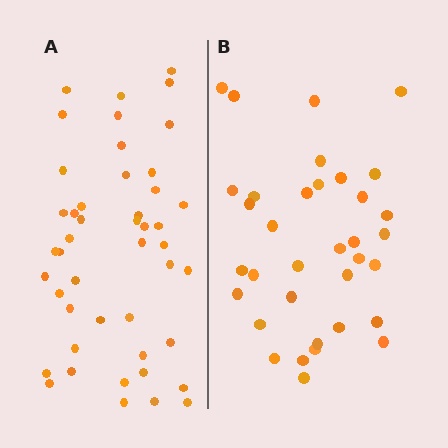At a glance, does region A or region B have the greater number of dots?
Region A (the left region) has more dots.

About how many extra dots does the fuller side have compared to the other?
Region A has roughly 12 or so more dots than region B.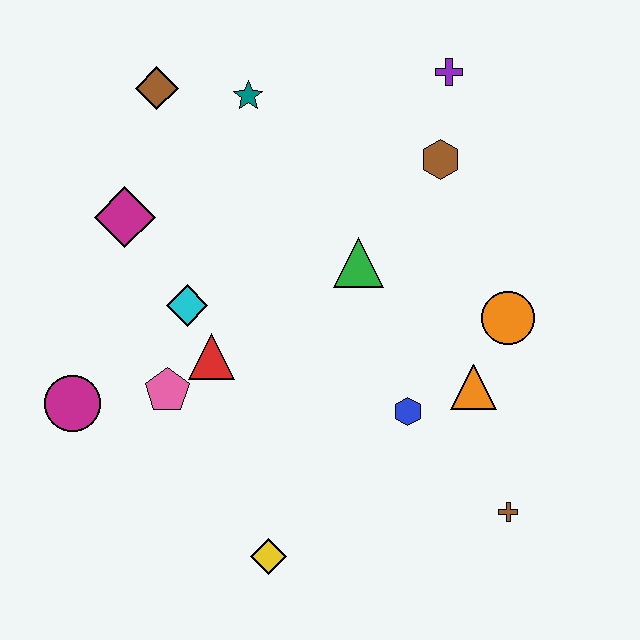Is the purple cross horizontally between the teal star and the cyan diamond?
No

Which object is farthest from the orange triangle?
The brown diamond is farthest from the orange triangle.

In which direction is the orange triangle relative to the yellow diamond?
The orange triangle is to the right of the yellow diamond.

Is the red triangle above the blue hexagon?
Yes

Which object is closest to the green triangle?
The brown hexagon is closest to the green triangle.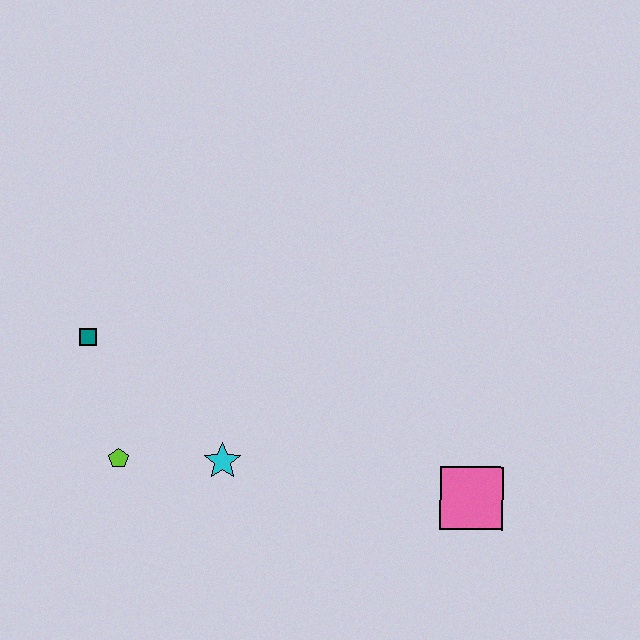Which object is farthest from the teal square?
The pink square is farthest from the teal square.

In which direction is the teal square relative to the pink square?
The teal square is to the left of the pink square.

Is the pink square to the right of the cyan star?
Yes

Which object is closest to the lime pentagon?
The cyan star is closest to the lime pentagon.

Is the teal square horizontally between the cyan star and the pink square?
No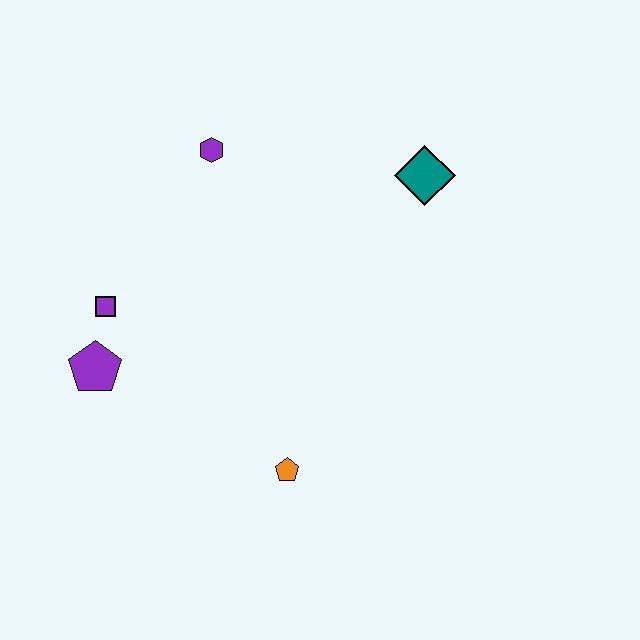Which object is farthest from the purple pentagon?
The teal diamond is farthest from the purple pentagon.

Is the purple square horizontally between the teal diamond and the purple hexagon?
No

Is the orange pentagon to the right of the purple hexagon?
Yes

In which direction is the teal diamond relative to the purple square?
The teal diamond is to the right of the purple square.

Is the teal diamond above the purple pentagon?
Yes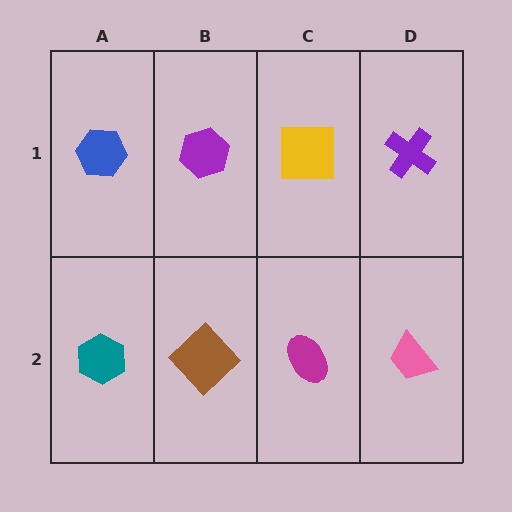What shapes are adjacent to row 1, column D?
A pink trapezoid (row 2, column D), a yellow square (row 1, column C).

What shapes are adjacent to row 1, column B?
A brown diamond (row 2, column B), a blue hexagon (row 1, column A), a yellow square (row 1, column C).